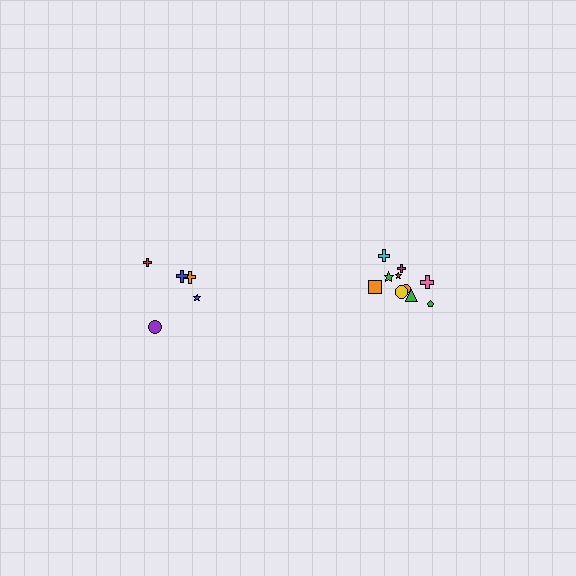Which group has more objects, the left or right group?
The right group.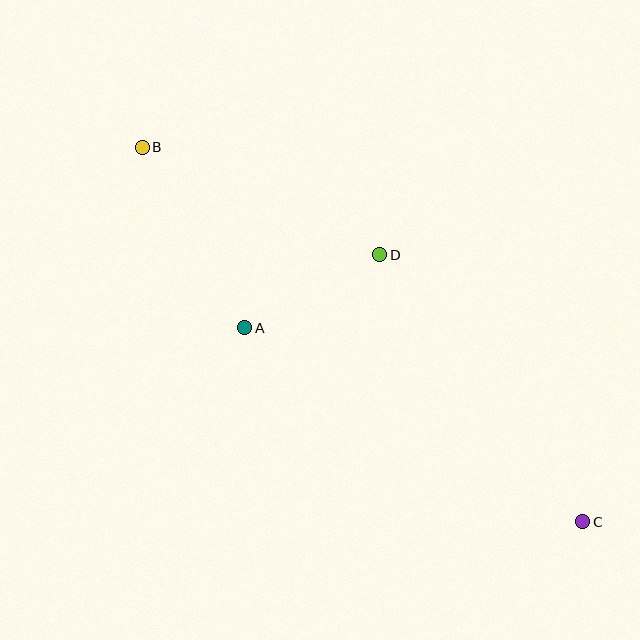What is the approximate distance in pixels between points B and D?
The distance between B and D is approximately 261 pixels.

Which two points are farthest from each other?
Points B and C are farthest from each other.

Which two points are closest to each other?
Points A and D are closest to each other.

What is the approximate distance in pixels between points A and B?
The distance between A and B is approximately 208 pixels.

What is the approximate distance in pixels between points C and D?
The distance between C and D is approximately 336 pixels.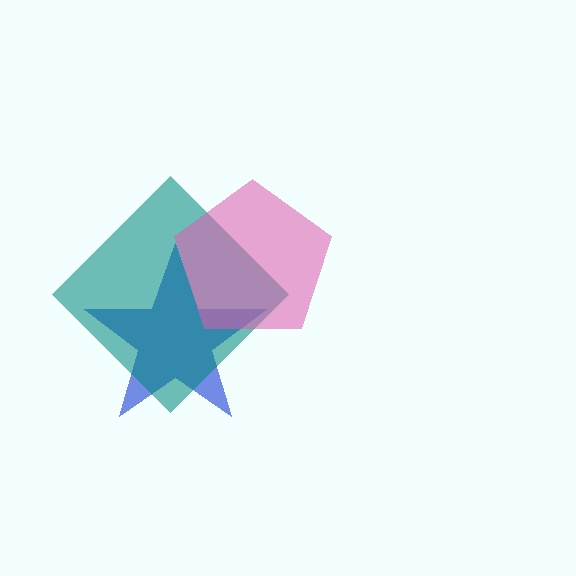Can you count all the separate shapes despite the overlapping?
Yes, there are 3 separate shapes.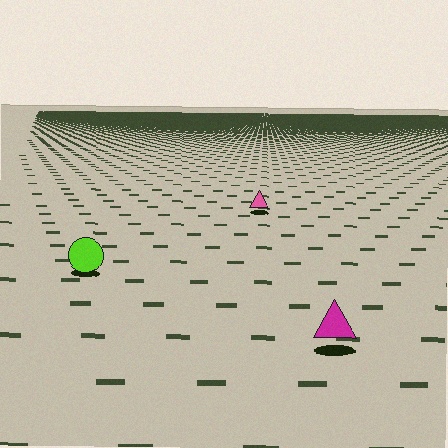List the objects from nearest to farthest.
From nearest to farthest: the magenta triangle, the lime circle, the pink triangle.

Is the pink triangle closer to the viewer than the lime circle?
No. The lime circle is closer — you can tell from the texture gradient: the ground texture is coarser near it.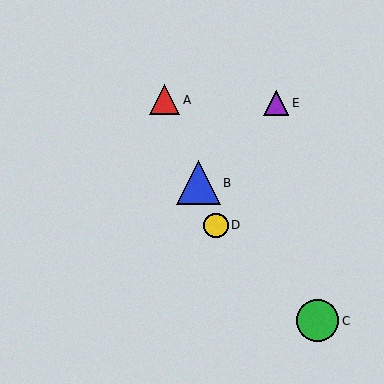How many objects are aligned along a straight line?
3 objects (A, B, D) are aligned along a straight line.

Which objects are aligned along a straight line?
Objects A, B, D are aligned along a straight line.